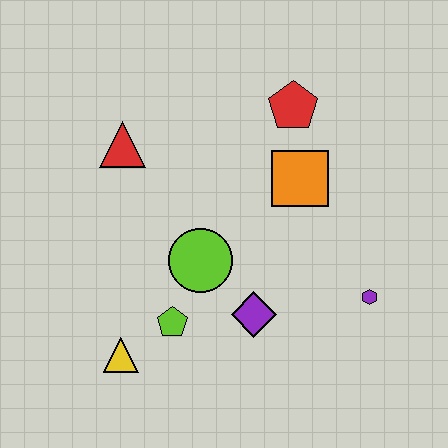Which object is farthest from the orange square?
The yellow triangle is farthest from the orange square.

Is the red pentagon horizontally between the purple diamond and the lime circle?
No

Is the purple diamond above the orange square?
No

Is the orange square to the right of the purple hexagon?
No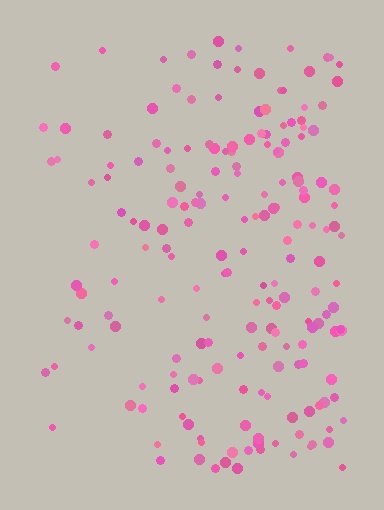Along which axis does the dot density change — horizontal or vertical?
Horizontal.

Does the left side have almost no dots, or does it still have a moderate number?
Still a moderate number, just noticeably fewer than the right.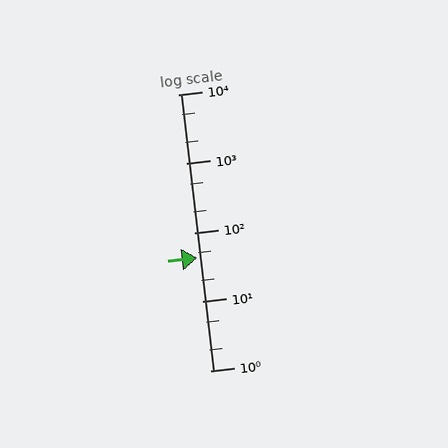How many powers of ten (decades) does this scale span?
The scale spans 4 decades, from 1 to 10000.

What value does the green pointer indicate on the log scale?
The pointer indicates approximately 43.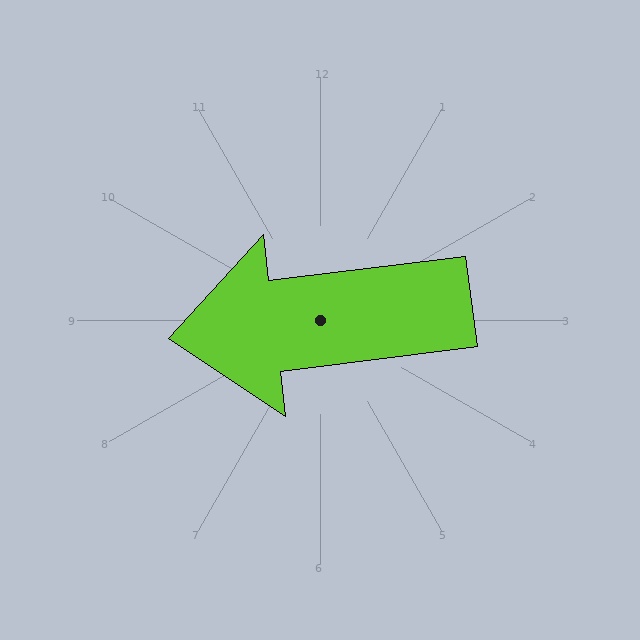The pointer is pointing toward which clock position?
Roughly 9 o'clock.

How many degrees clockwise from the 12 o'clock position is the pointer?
Approximately 263 degrees.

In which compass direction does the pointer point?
West.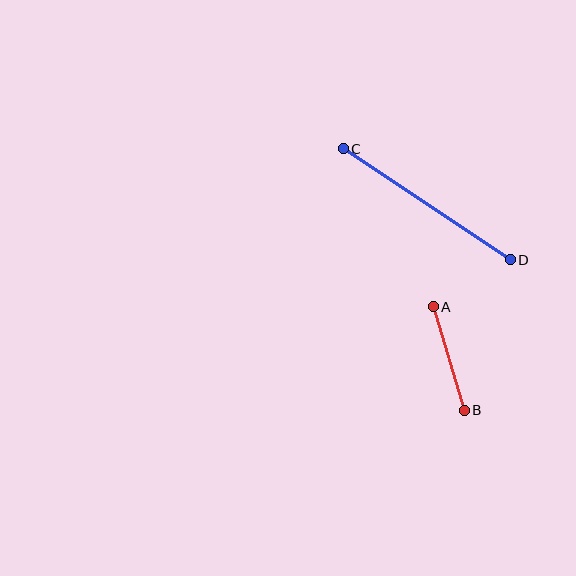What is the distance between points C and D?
The distance is approximately 200 pixels.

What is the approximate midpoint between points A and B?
The midpoint is at approximately (449, 358) pixels.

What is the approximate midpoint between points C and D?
The midpoint is at approximately (427, 204) pixels.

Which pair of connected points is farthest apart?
Points C and D are farthest apart.